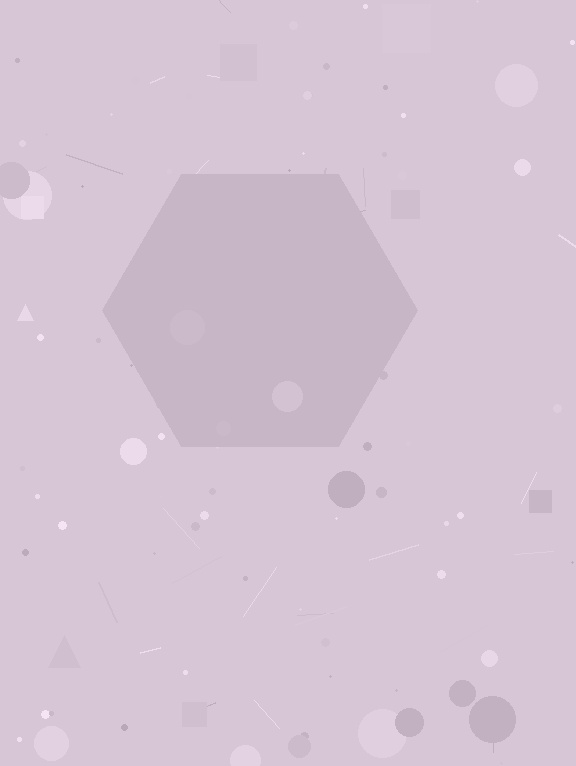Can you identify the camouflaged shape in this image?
The camouflaged shape is a hexagon.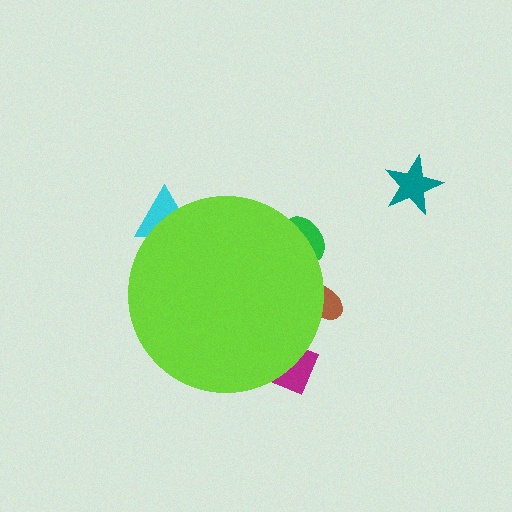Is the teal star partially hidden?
No, the teal star is fully visible.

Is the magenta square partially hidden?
Yes, the magenta square is partially hidden behind the lime circle.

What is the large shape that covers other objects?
A lime circle.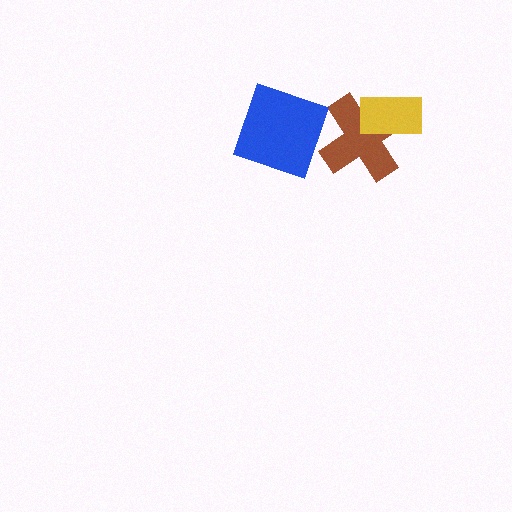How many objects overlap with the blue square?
0 objects overlap with the blue square.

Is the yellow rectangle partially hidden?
No, no other shape covers it.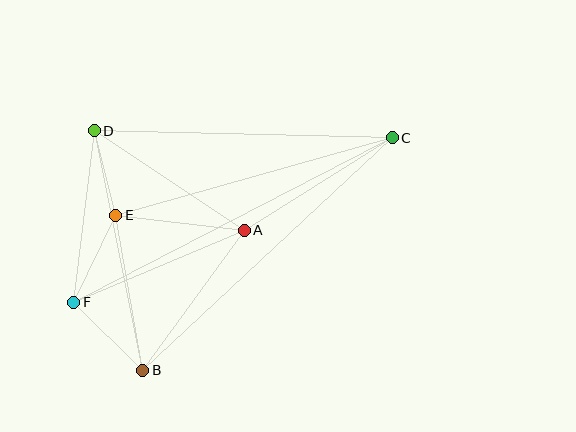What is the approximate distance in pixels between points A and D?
The distance between A and D is approximately 180 pixels.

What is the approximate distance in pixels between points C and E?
The distance between C and E is approximately 287 pixels.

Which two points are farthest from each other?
Points C and F are farthest from each other.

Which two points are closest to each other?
Points D and E are closest to each other.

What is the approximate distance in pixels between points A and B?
The distance between A and B is approximately 173 pixels.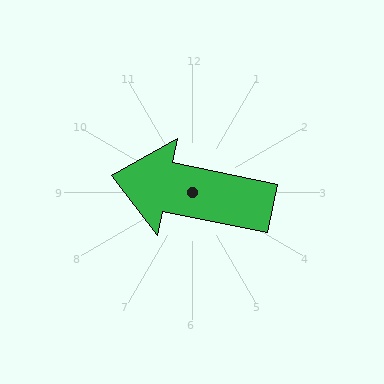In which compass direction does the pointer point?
West.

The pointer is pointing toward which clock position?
Roughly 9 o'clock.